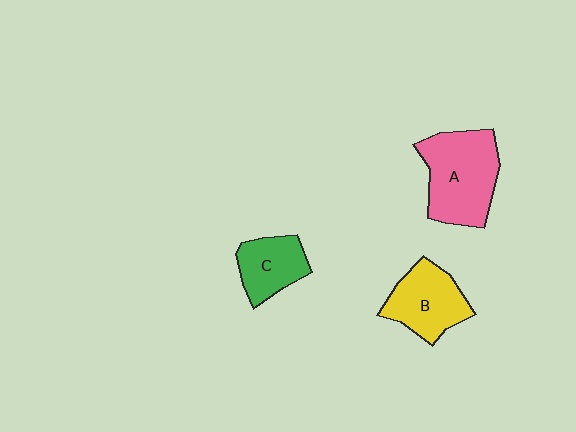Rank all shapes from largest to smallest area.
From largest to smallest: A (pink), B (yellow), C (green).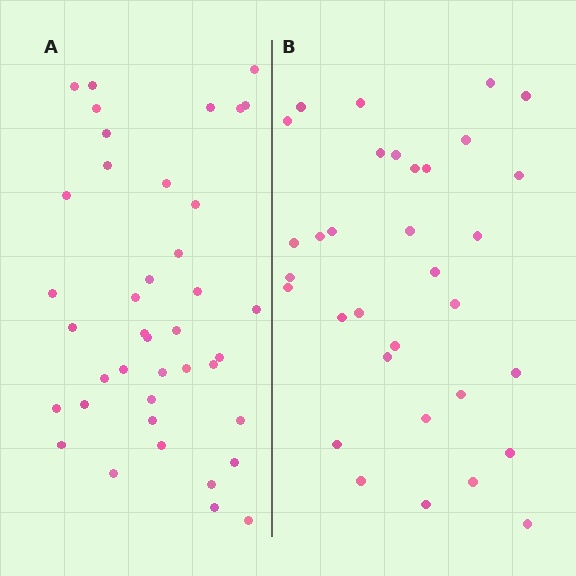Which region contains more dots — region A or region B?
Region A (the left region) has more dots.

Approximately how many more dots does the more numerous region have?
Region A has roughly 8 or so more dots than region B.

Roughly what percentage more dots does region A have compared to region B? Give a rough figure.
About 20% more.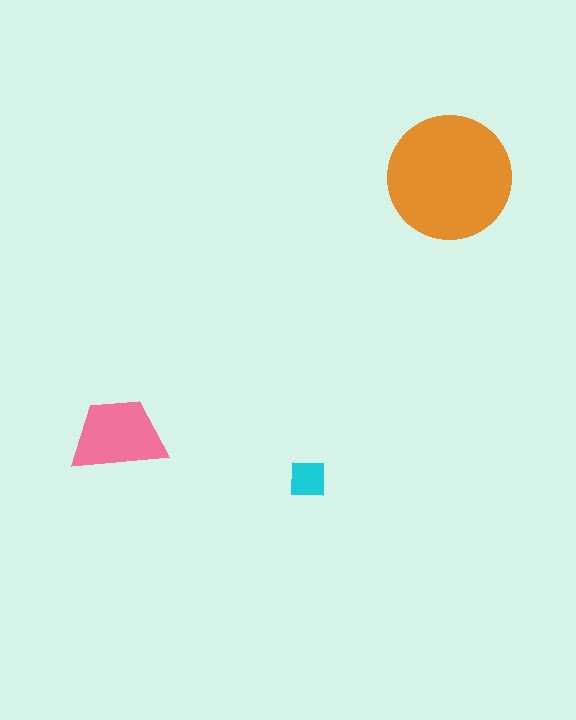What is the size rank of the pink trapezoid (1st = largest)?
2nd.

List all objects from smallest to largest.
The cyan square, the pink trapezoid, the orange circle.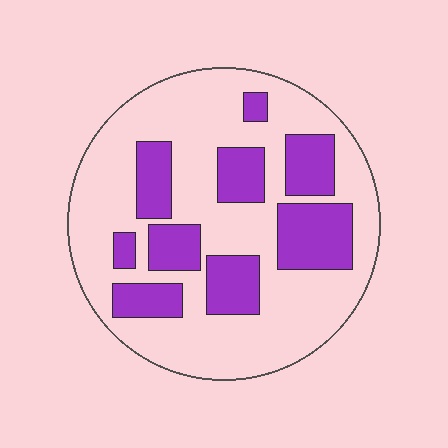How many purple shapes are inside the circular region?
9.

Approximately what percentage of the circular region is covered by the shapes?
Approximately 30%.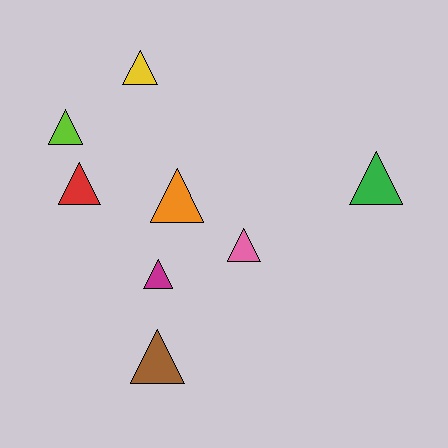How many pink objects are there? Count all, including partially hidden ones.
There is 1 pink object.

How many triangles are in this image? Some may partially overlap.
There are 8 triangles.